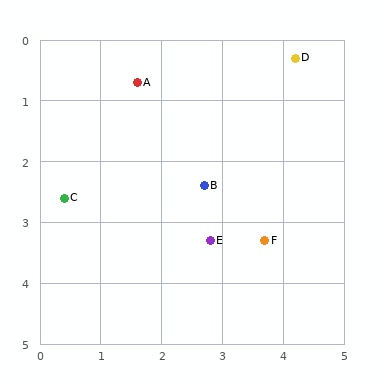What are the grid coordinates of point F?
Point F is at approximately (3.7, 3.3).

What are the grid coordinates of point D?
Point D is at approximately (4.2, 0.3).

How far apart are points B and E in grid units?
Points B and E are about 0.9 grid units apart.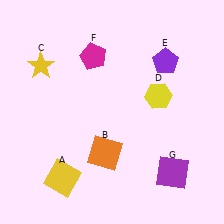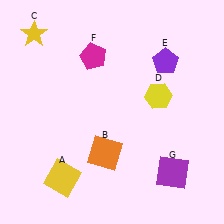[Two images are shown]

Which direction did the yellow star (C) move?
The yellow star (C) moved up.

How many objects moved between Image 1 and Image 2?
1 object moved between the two images.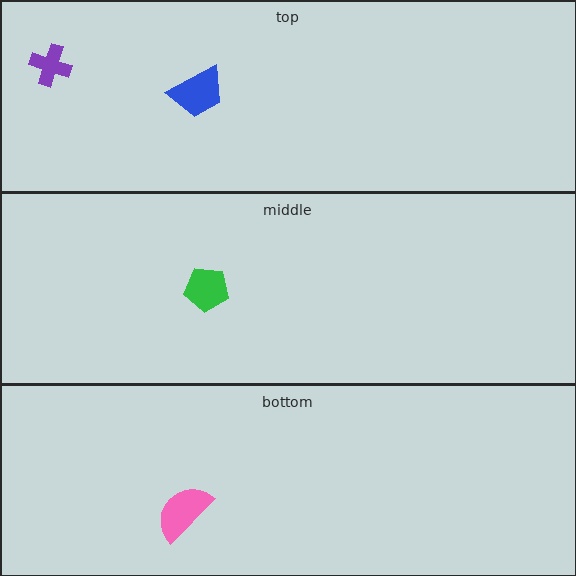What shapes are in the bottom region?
The pink semicircle.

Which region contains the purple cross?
The top region.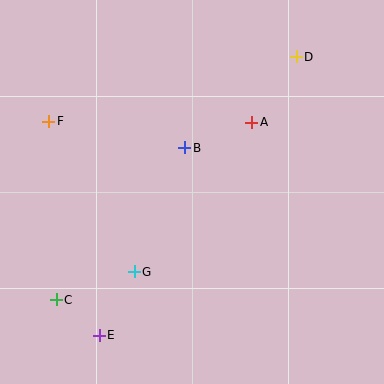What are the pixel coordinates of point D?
Point D is at (296, 57).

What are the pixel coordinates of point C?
Point C is at (56, 300).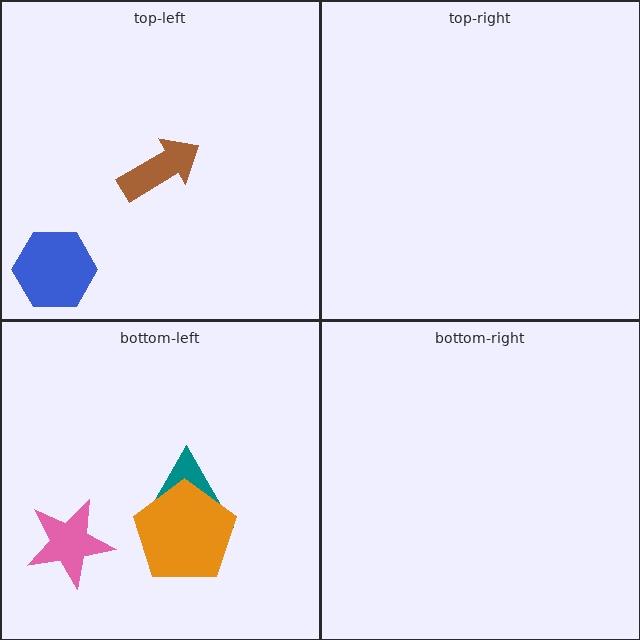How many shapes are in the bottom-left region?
3.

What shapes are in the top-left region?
The brown arrow, the blue hexagon.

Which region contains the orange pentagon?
The bottom-left region.